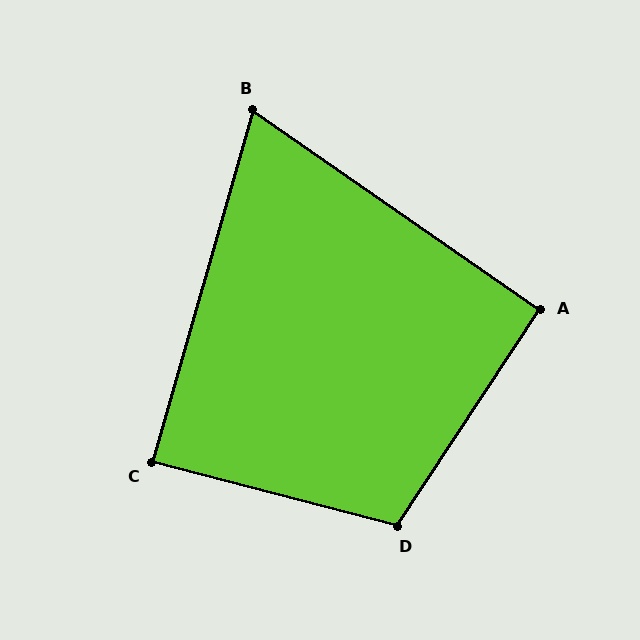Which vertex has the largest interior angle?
D, at approximately 109 degrees.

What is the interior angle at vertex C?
Approximately 89 degrees (approximately right).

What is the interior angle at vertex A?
Approximately 91 degrees (approximately right).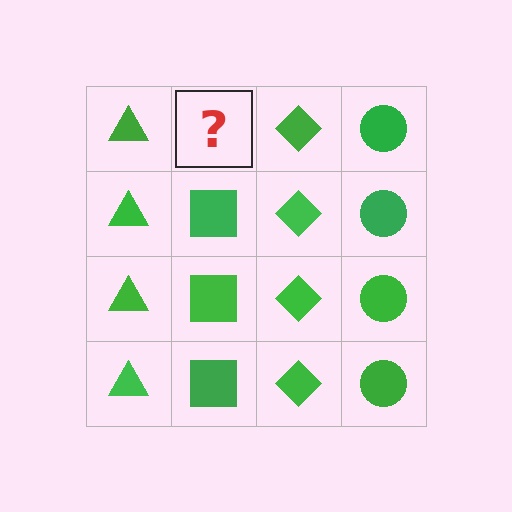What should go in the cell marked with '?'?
The missing cell should contain a green square.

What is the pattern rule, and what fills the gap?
The rule is that each column has a consistent shape. The gap should be filled with a green square.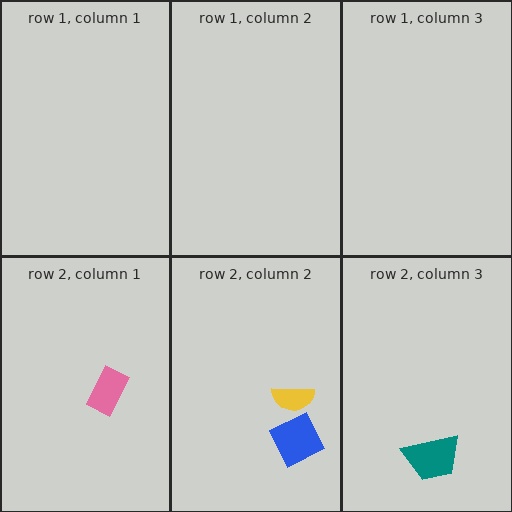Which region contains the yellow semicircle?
The row 2, column 2 region.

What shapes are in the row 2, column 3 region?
The teal trapezoid.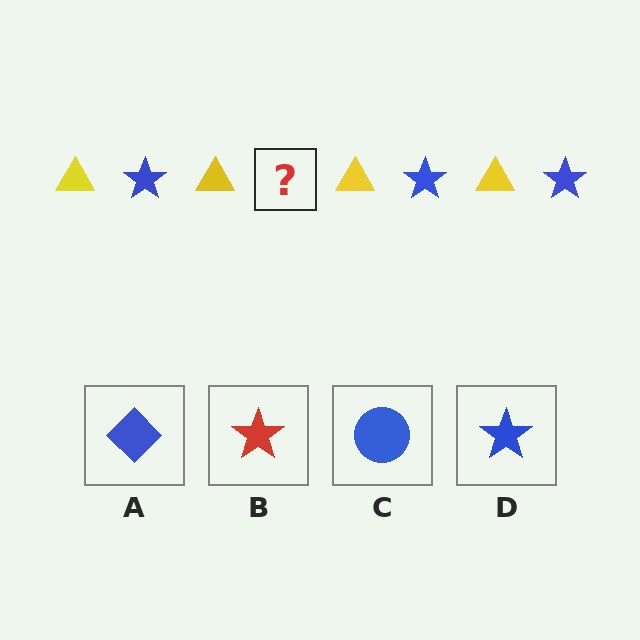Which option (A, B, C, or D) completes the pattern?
D.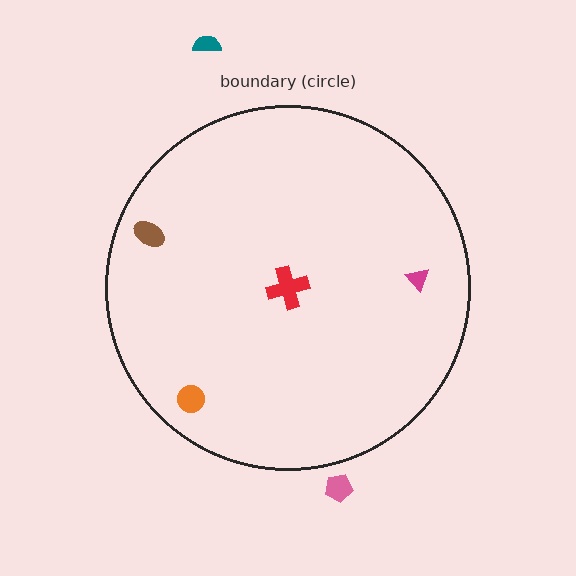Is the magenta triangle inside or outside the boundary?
Inside.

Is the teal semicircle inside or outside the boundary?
Outside.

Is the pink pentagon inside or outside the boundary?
Outside.